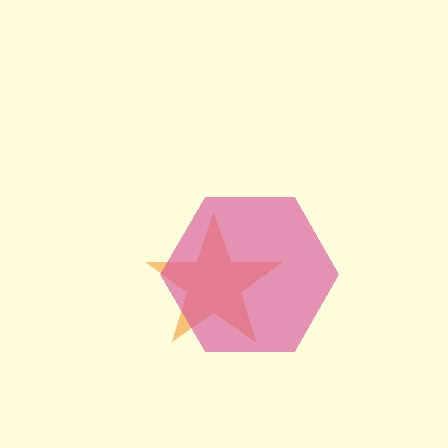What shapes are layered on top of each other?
The layered shapes are: an orange star, a pink hexagon.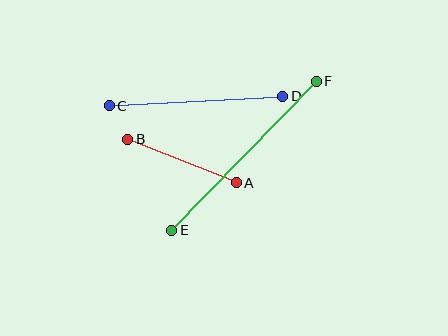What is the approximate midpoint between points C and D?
The midpoint is at approximately (196, 101) pixels.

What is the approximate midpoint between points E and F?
The midpoint is at approximately (244, 156) pixels.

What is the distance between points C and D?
The distance is approximately 174 pixels.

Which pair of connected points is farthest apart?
Points E and F are farthest apart.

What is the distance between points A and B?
The distance is approximately 117 pixels.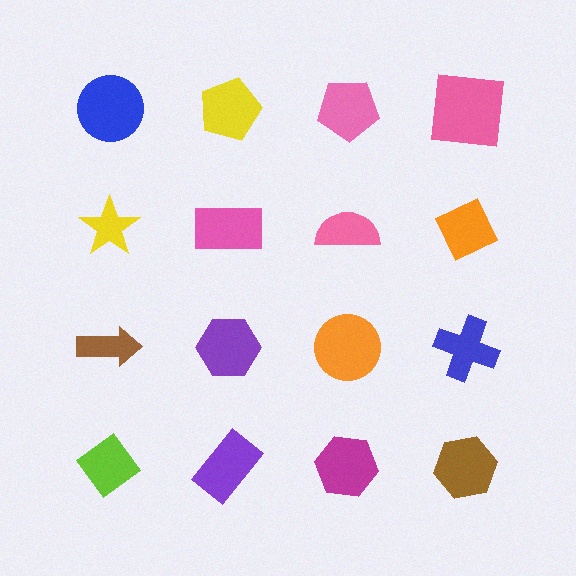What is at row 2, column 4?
An orange diamond.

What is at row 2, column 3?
A pink semicircle.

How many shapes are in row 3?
4 shapes.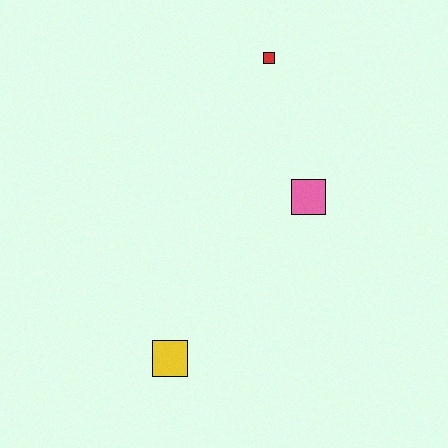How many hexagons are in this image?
There are no hexagons.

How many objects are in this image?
There are 3 objects.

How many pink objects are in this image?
There is 1 pink object.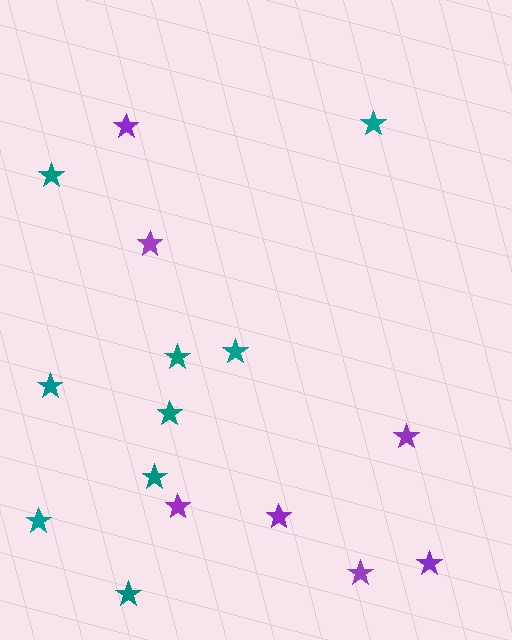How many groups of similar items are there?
There are 2 groups: one group of teal stars (9) and one group of purple stars (7).